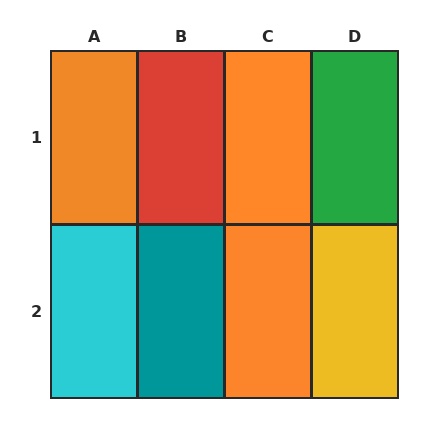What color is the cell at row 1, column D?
Green.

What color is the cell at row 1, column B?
Red.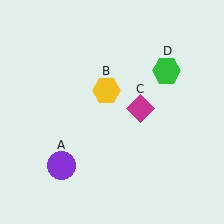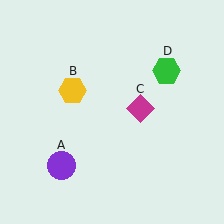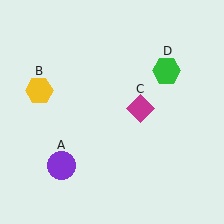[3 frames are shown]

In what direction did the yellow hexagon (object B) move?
The yellow hexagon (object B) moved left.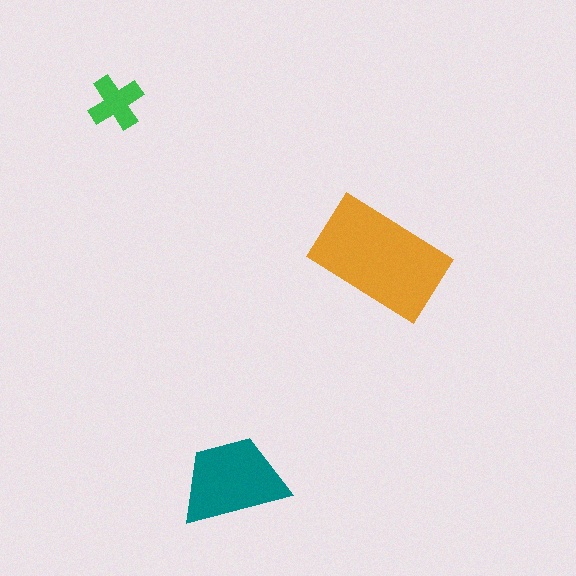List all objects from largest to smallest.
The orange rectangle, the teal trapezoid, the green cross.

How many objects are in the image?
There are 3 objects in the image.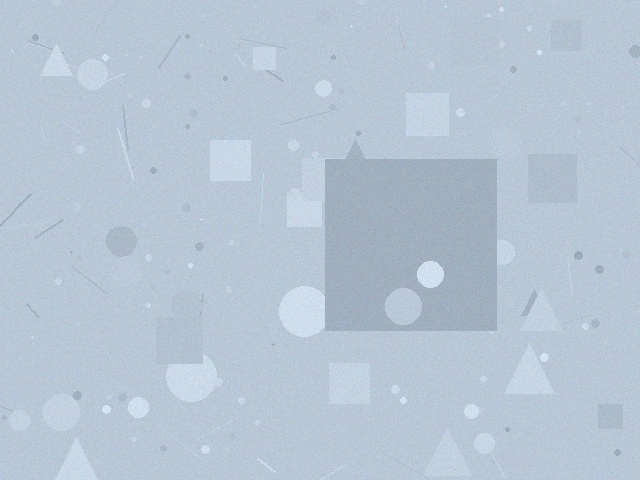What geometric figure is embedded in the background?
A square is embedded in the background.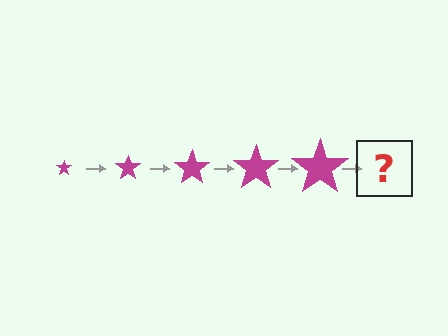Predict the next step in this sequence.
The next step is a magenta star, larger than the previous one.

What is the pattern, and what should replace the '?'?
The pattern is that the star gets progressively larger each step. The '?' should be a magenta star, larger than the previous one.